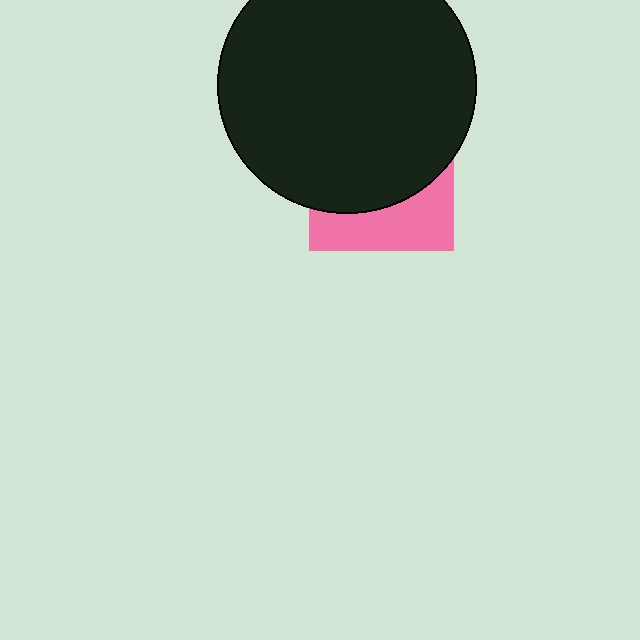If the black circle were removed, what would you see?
You would see the complete pink square.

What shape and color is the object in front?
The object in front is a black circle.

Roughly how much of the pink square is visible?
A small part of it is visible (roughly 34%).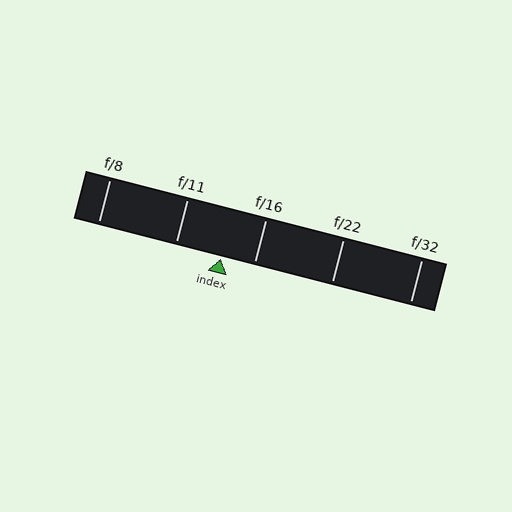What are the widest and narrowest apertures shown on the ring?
The widest aperture shown is f/8 and the narrowest is f/32.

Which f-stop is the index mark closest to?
The index mark is closest to f/16.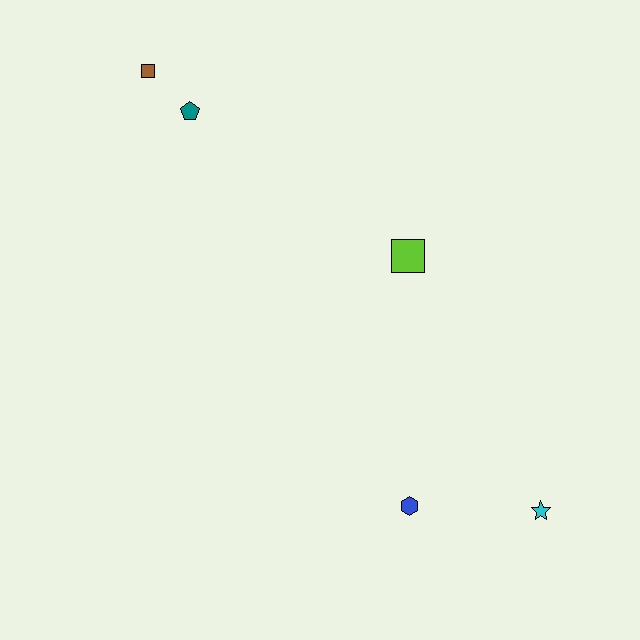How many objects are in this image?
There are 5 objects.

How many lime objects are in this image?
There is 1 lime object.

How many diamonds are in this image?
There are no diamonds.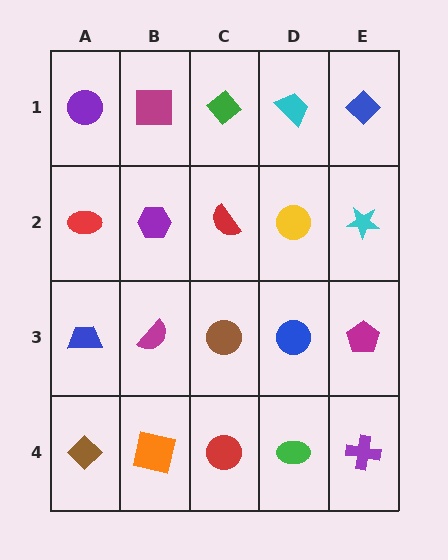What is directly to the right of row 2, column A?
A purple hexagon.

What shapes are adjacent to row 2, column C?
A green diamond (row 1, column C), a brown circle (row 3, column C), a purple hexagon (row 2, column B), a yellow circle (row 2, column D).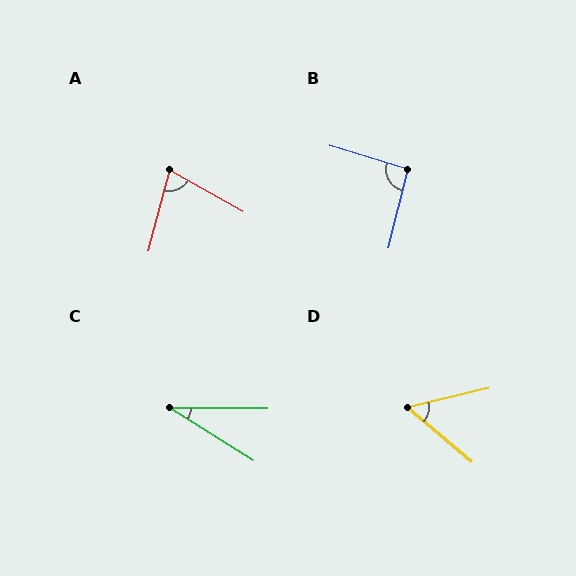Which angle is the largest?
B, at approximately 94 degrees.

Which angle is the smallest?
C, at approximately 32 degrees.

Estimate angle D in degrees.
Approximately 54 degrees.